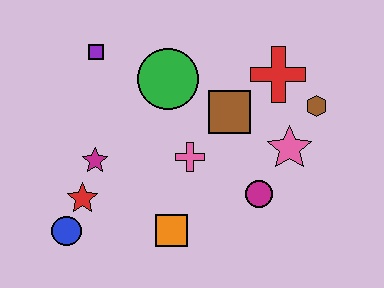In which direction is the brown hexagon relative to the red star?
The brown hexagon is to the right of the red star.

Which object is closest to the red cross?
The brown hexagon is closest to the red cross.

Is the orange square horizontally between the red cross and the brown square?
No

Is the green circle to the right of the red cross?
No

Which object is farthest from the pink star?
The blue circle is farthest from the pink star.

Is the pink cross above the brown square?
No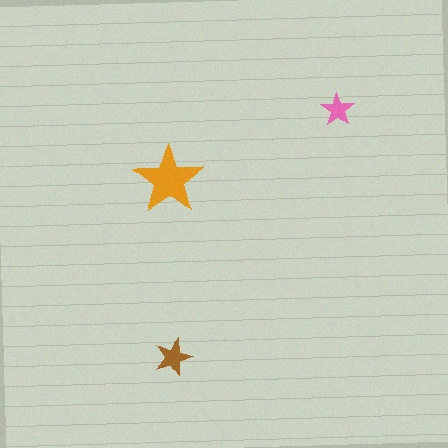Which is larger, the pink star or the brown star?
The brown one.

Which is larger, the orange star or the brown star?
The orange one.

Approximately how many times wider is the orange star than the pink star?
About 2 times wider.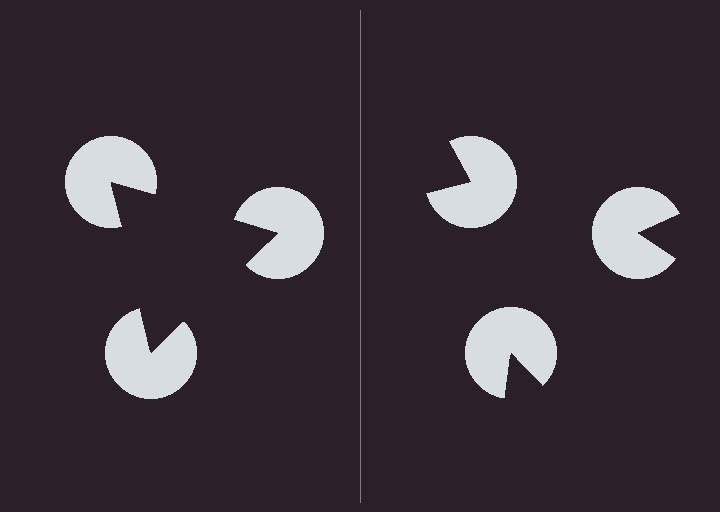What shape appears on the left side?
An illusory triangle.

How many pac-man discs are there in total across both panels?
6 — 3 on each side.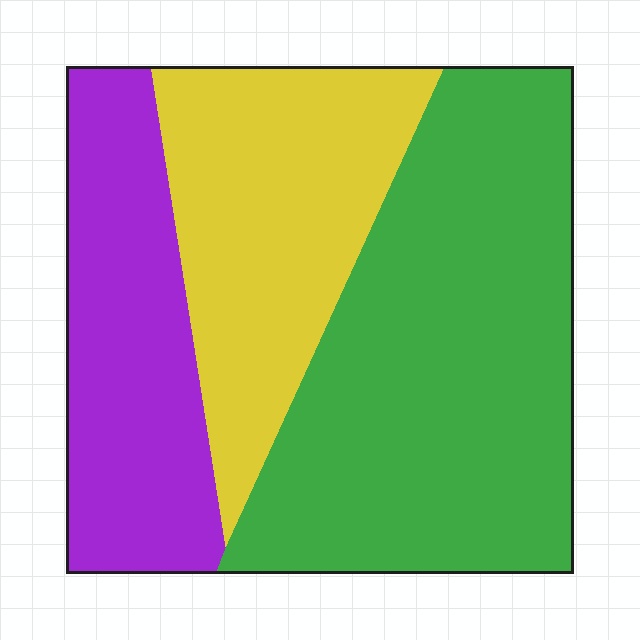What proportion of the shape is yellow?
Yellow covers roughly 25% of the shape.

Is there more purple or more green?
Green.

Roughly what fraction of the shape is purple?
Purple takes up about one quarter (1/4) of the shape.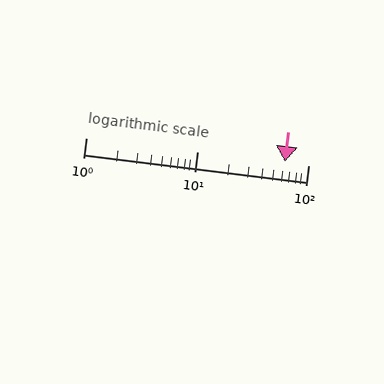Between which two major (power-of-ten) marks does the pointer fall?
The pointer is between 10 and 100.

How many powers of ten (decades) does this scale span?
The scale spans 2 decades, from 1 to 100.